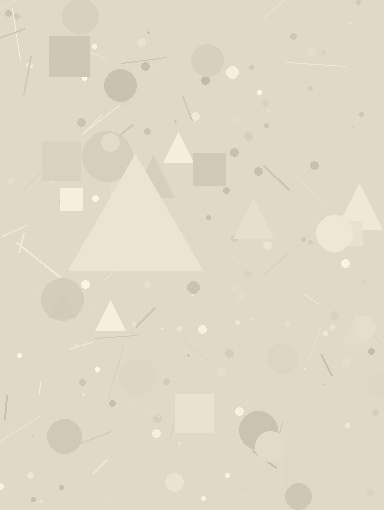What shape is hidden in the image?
A triangle is hidden in the image.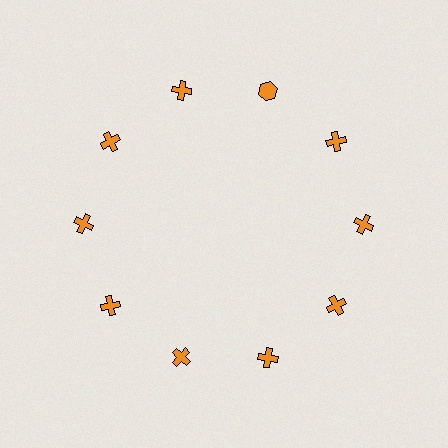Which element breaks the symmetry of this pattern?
The orange hexagon at roughly the 1 o'clock position breaks the symmetry. All other shapes are orange crosses.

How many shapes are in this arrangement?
There are 10 shapes arranged in a ring pattern.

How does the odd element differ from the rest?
It has a different shape: hexagon instead of cross.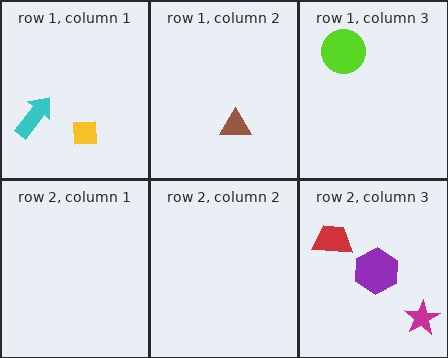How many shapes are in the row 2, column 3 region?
3.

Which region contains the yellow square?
The row 1, column 1 region.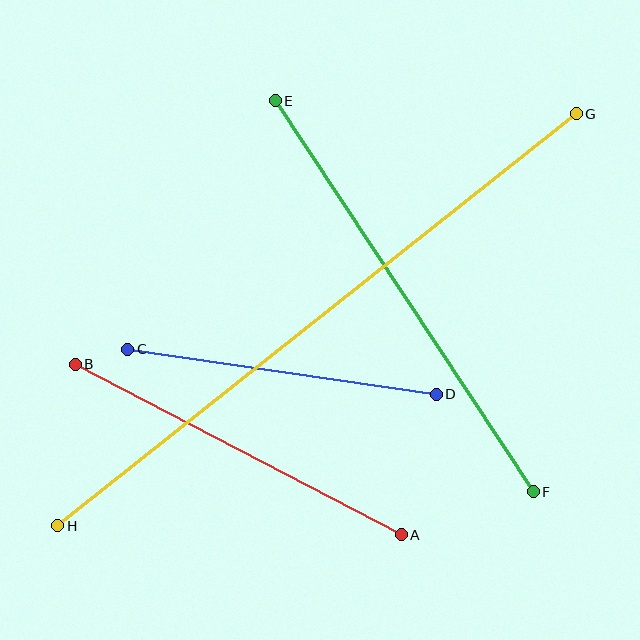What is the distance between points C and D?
The distance is approximately 312 pixels.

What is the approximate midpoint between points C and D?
The midpoint is at approximately (282, 372) pixels.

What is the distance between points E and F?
The distance is approximately 469 pixels.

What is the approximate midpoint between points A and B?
The midpoint is at approximately (238, 450) pixels.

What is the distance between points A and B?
The distance is approximately 368 pixels.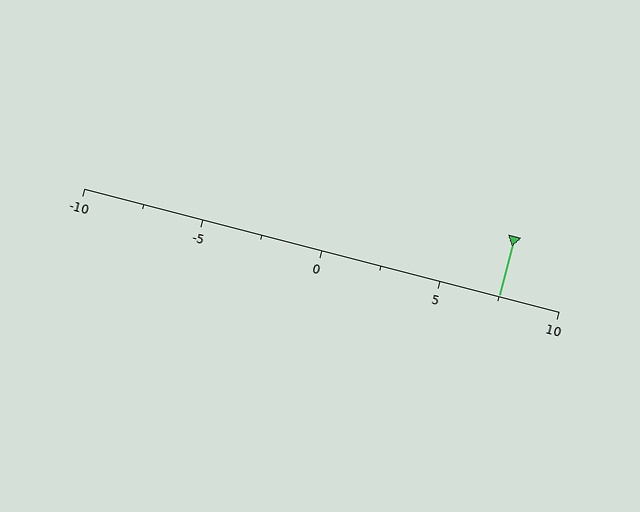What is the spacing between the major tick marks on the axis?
The major ticks are spaced 5 apart.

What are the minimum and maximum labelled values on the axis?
The axis runs from -10 to 10.